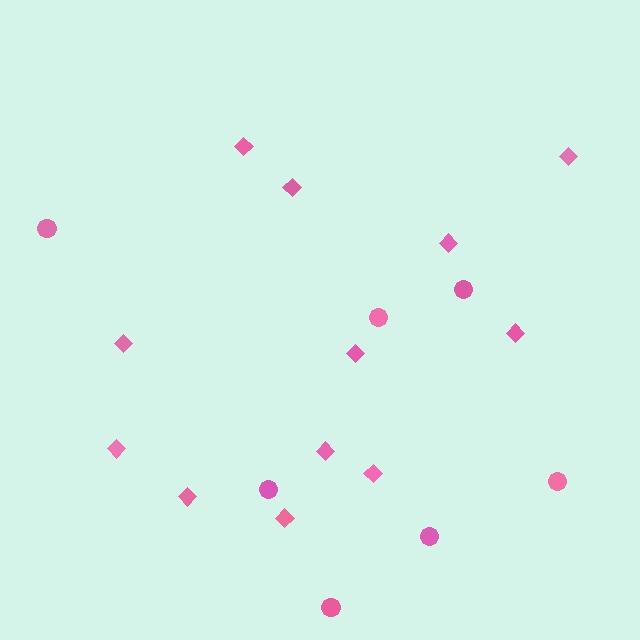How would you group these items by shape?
There are 2 groups: one group of circles (7) and one group of diamonds (12).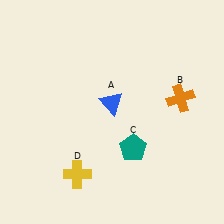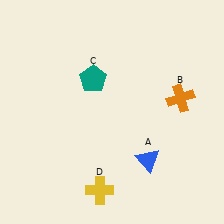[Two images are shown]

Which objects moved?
The objects that moved are: the blue triangle (A), the teal pentagon (C), the yellow cross (D).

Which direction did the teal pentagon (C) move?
The teal pentagon (C) moved up.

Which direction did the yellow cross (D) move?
The yellow cross (D) moved right.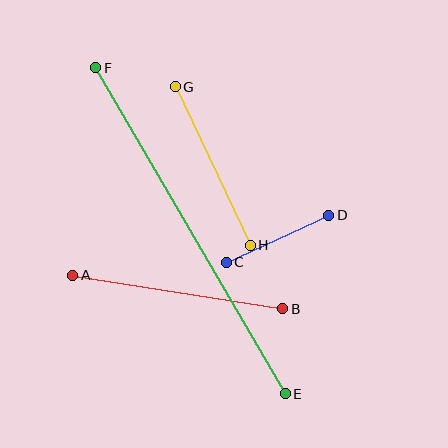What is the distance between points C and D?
The distance is approximately 113 pixels.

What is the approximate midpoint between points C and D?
The midpoint is at approximately (278, 239) pixels.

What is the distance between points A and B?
The distance is approximately 213 pixels.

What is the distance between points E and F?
The distance is approximately 377 pixels.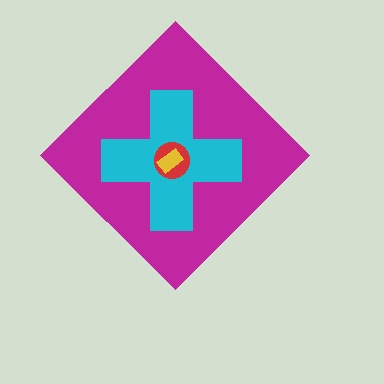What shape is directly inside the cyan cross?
The red circle.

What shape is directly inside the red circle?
The yellow rectangle.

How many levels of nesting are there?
4.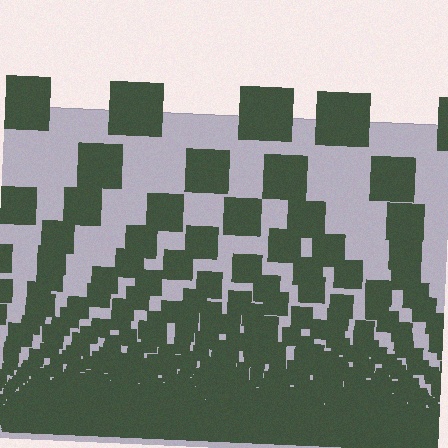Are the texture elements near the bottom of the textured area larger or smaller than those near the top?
Smaller. The gradient is inverted — elements near the bottom are smaller and denser.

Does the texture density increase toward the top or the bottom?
Density increases toward the bottom.